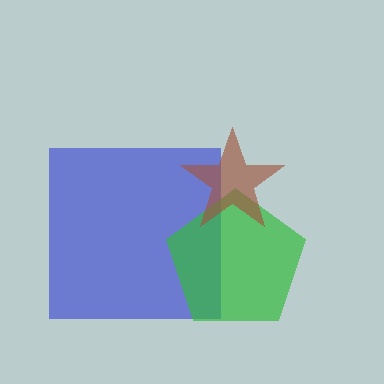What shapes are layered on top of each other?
The layered shapes are: a blue square, a green pentagon, a brown star.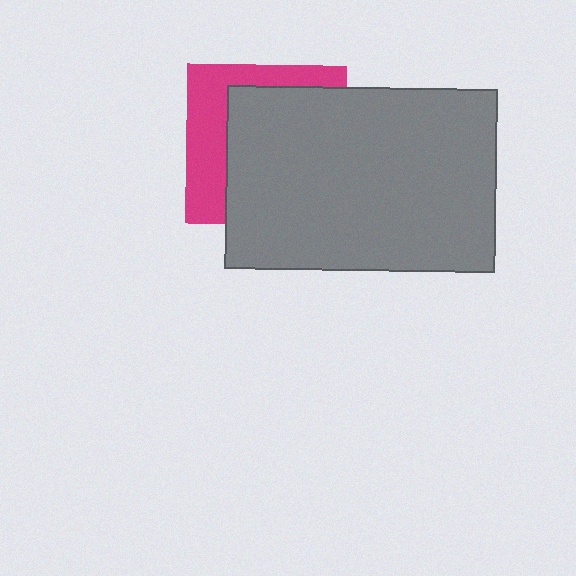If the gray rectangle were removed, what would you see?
You would see the complete magenta square.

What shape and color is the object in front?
The object in front is a gray rectangle.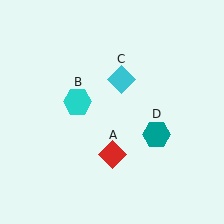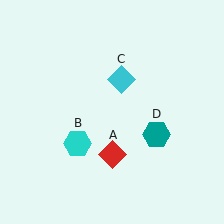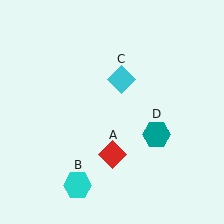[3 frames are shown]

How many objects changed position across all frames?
1 object changed position: cyan hexagon (object B).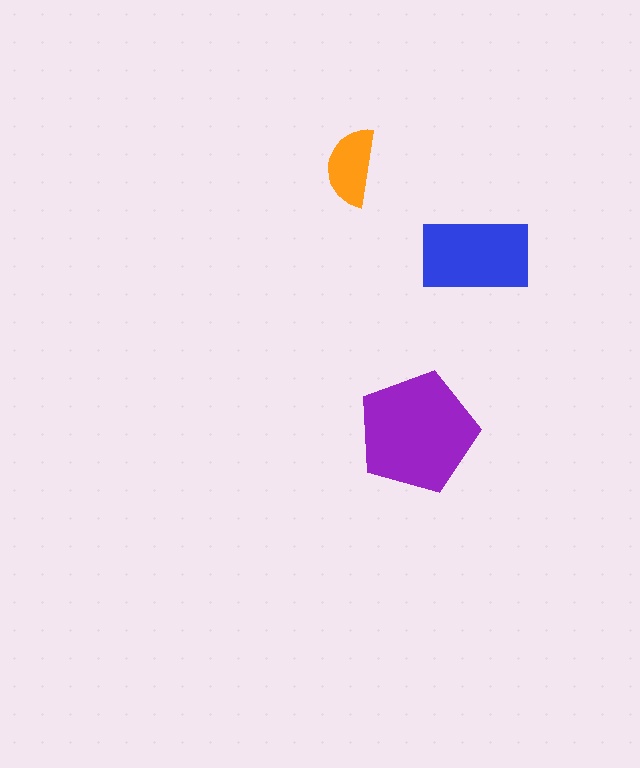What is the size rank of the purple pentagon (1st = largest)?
1st.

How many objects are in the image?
There are 3 objects in the image.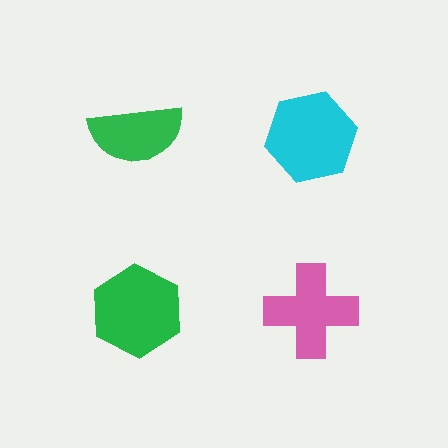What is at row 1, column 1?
A green semicircle.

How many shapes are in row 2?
2 shapes.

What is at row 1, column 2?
A cyan hexagon.